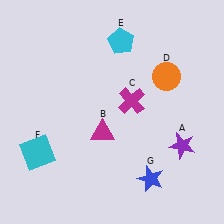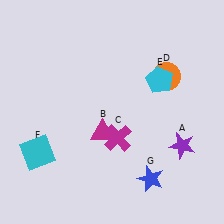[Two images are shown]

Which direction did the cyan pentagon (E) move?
The cyan pentagon (E) moved right.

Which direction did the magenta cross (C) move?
The magenta cross (C) moved down.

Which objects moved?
The objects that moved are: the magenta cross (C), the cyan pentagon (E).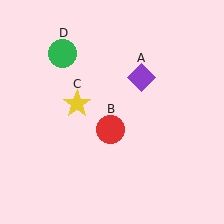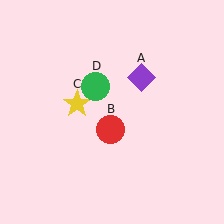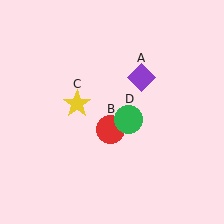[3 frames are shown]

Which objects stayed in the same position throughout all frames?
Purple diamond (object A) and red circle (object B) and yellow star (object C) remained stationary.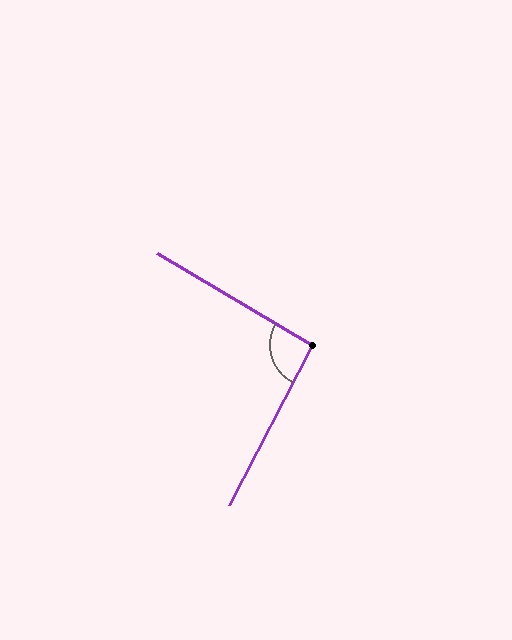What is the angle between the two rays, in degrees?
Approximately 93 degrees.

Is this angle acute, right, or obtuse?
It is approximately a right angle.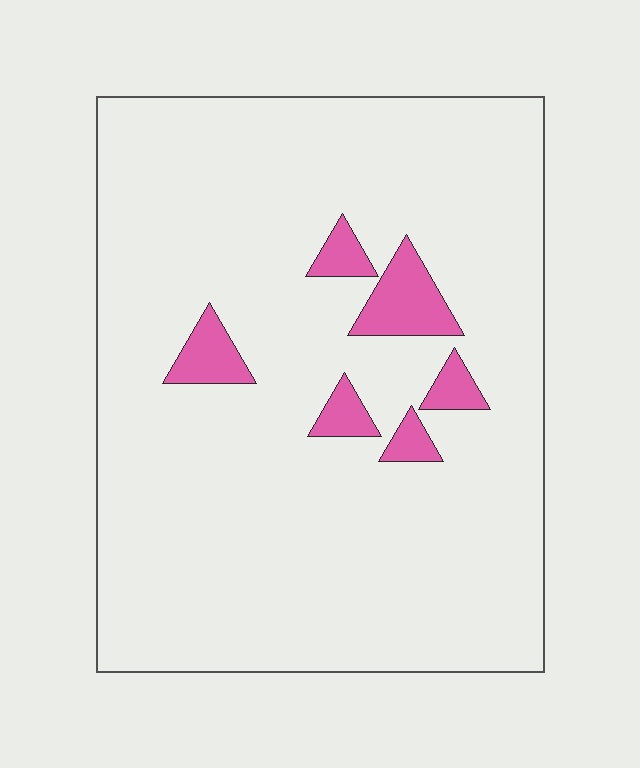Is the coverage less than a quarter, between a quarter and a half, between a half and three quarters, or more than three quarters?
Less than a quarter.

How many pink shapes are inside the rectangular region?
6.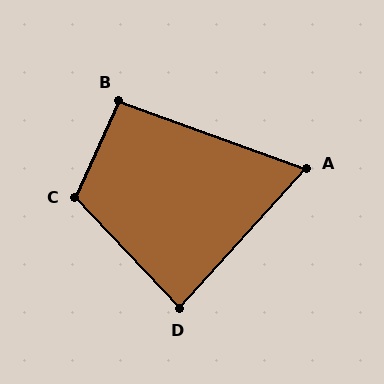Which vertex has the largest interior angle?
C, at approximately 113 degrees.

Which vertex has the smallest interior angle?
A, at approximately 67 degrees.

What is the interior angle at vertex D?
Approximately 85 degrees (approximately right).